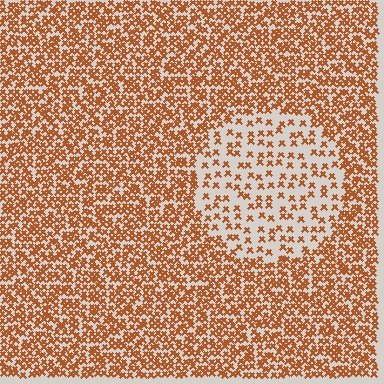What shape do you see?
I see a circle.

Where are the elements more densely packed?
The elements are more densely packed outside the circle boundary.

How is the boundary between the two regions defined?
The boundary is defined by a change in element density (approximately 2.5x ratio). All elements are the same color, size, and shape.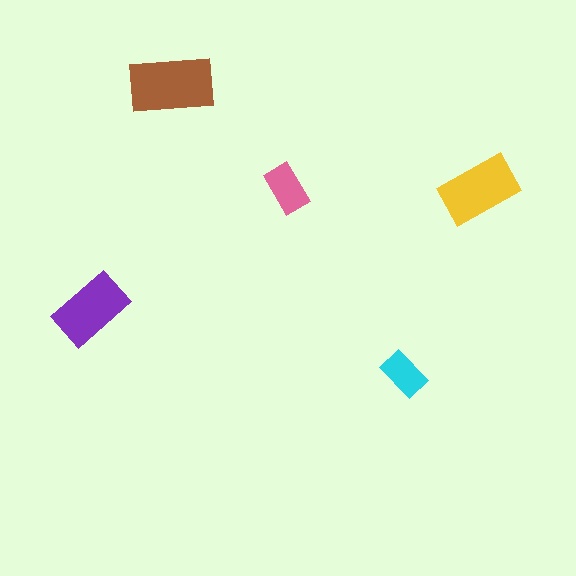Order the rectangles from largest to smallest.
the brown one, the yellow one, the purple one, the pink one, the cyan one.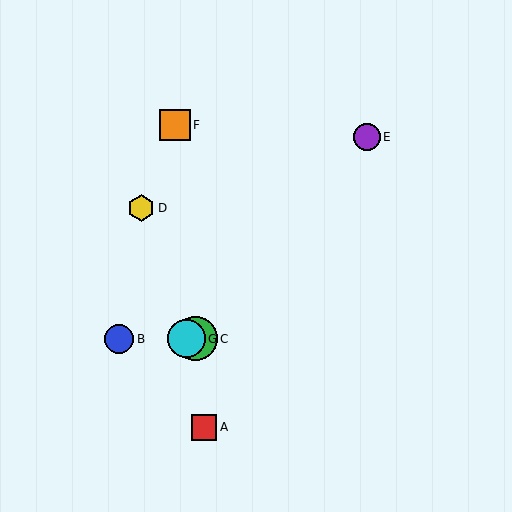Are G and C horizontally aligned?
Yes, both are at y≈339.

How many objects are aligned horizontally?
3 objects (B, C, G) are aligned horizontally.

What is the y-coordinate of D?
Object D is at y≈208.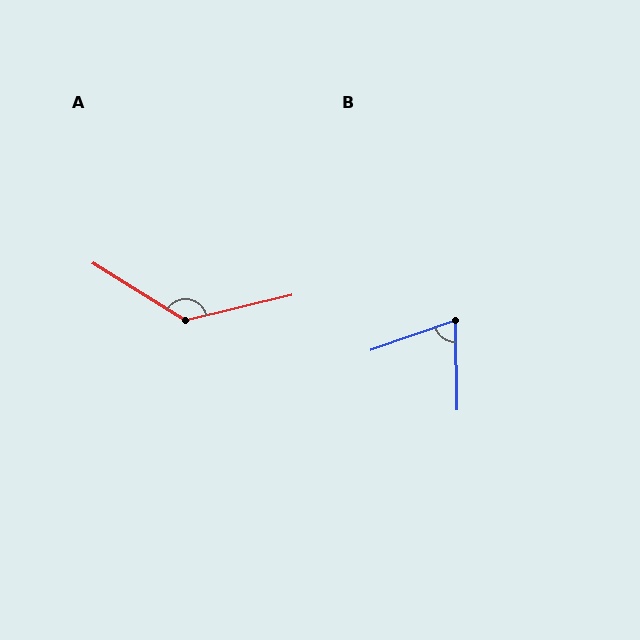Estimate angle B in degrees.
Approximately 71 degrees.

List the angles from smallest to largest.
B (71°), A (135°).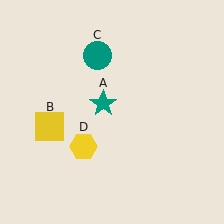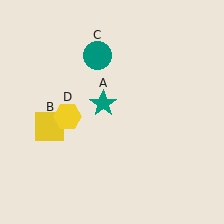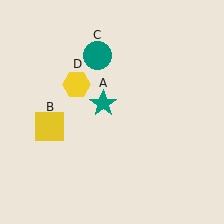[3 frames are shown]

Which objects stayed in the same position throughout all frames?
Teal star (object A) and yellow square (object B) and teal circle (object C) remained stationary.